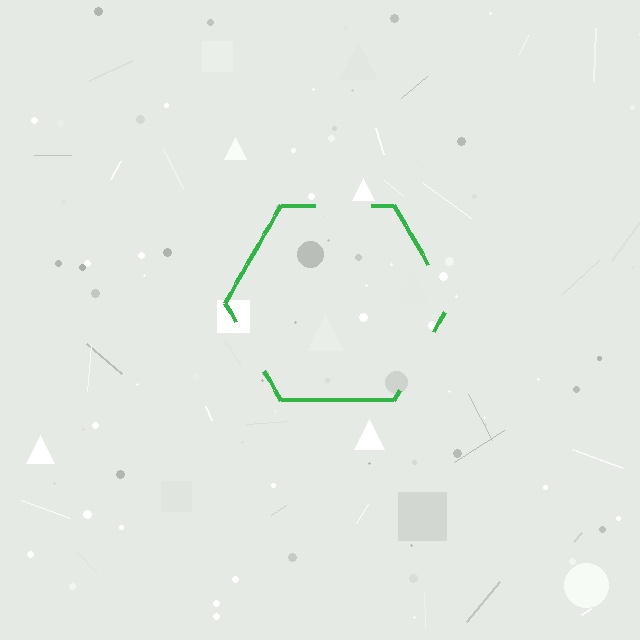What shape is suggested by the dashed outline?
The dashed outline suggests a hexagon.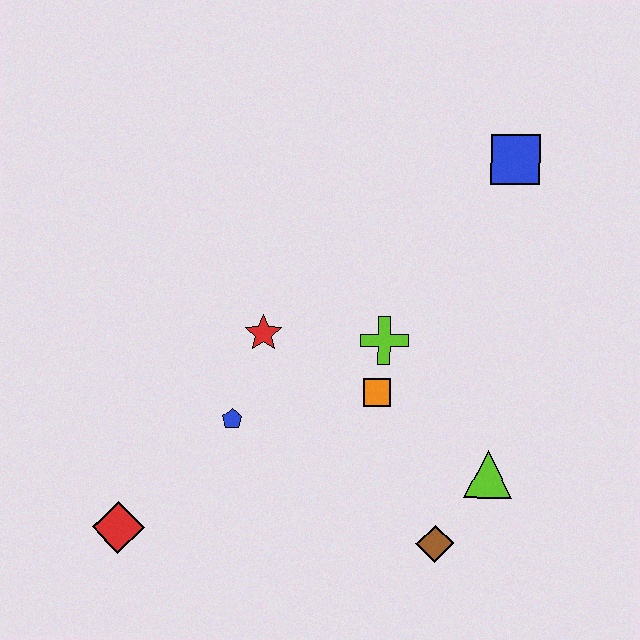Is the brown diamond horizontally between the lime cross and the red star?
No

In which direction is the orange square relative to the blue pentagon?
The orange square is to the right of the blue pentagon.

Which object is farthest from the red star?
The blue square is farthest from the red star.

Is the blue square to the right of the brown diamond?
Yes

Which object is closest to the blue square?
The lime cross is closest to the blue square.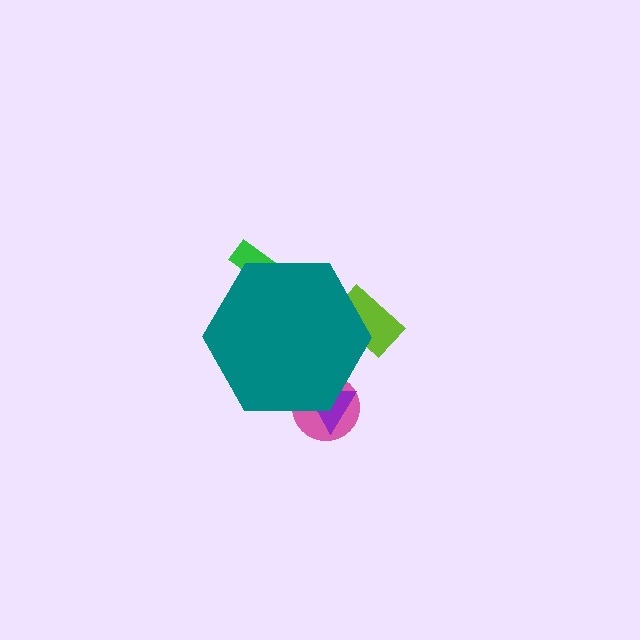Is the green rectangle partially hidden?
Yes, the green rectangle is partially hidden behind the teal hexagon.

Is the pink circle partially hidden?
Yes, the pink circle is partially hidden behind the teal hexagon.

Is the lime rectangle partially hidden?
Yes, the lime rectangle is partially hidden behind the teal hexagon.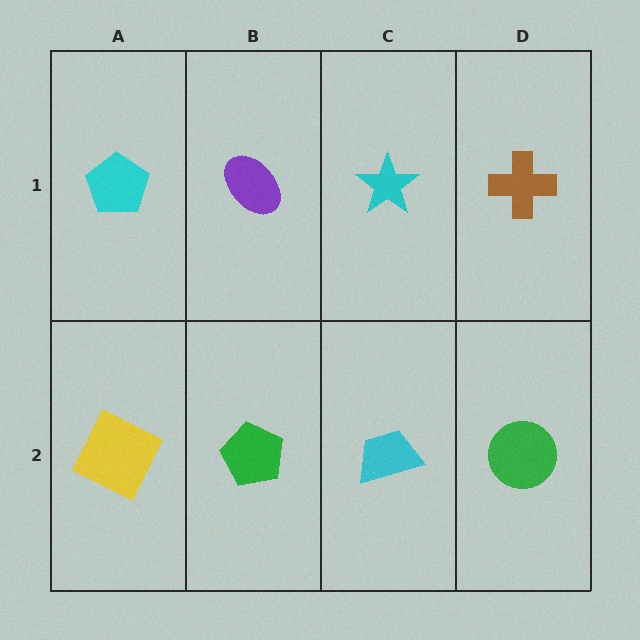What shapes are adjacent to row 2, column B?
A purple ellipse (row 1, column B), a yellow square (row 2, column A), a cyan trapezoid (row 2, column C).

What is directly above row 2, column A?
A cyan pentagon.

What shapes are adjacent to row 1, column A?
A yellow square (row 2, column A), a purple ellipse (row 1, column B).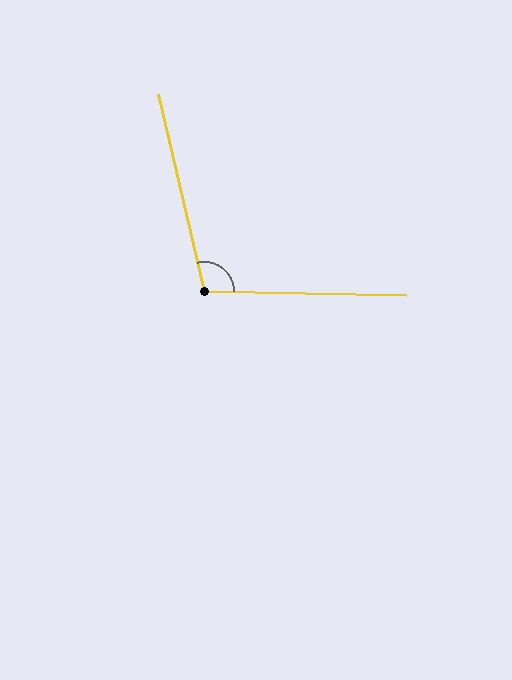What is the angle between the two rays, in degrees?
Approximately 104 degrees.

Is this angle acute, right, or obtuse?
It is obtuse.